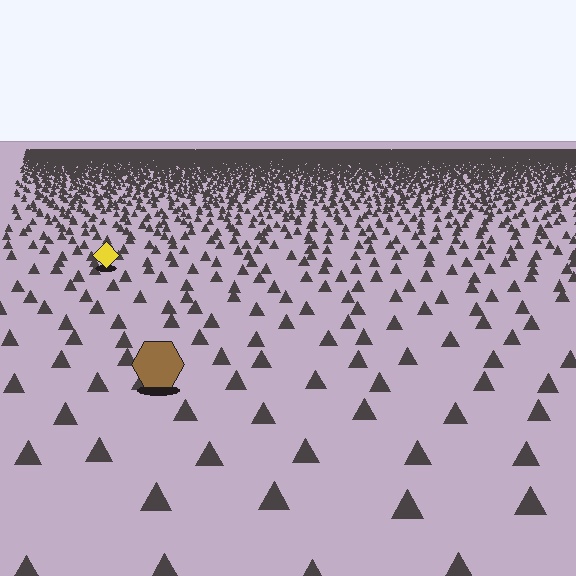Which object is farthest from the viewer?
The yellow diamond is farthest from the viewer. It appears smaller and the ground texture around it is denser.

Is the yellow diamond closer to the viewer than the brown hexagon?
No. The brown hexagon is closer — you can tell from the texture gradient: the ground texture is coarser near it.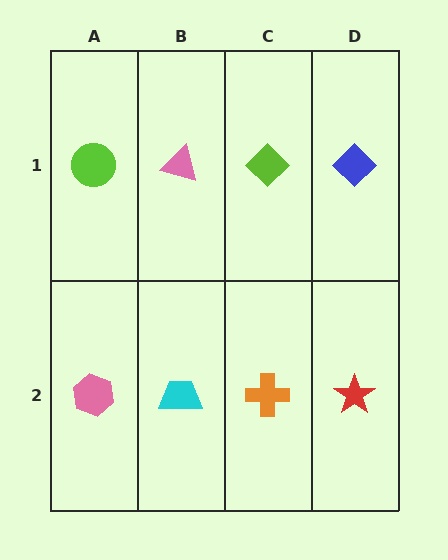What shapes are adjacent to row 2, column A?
A lime circle (row 1, column A), a cyan trapezoid (row 2, column B).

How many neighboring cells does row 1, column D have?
2.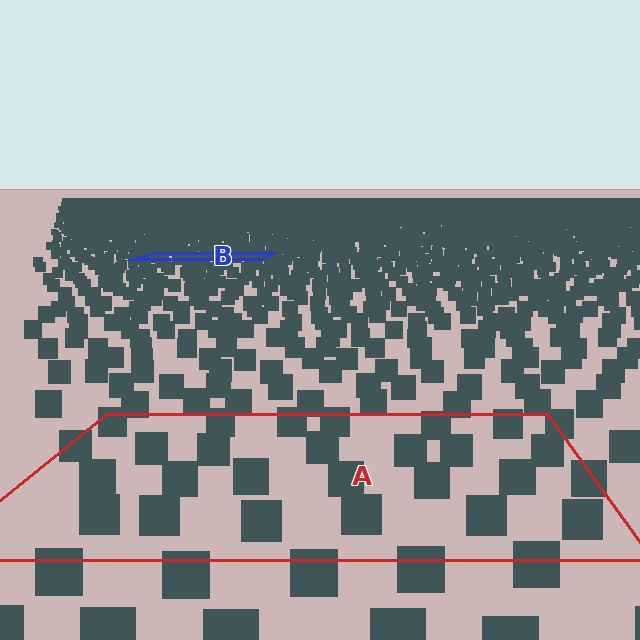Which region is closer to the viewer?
Region A is closer. The texture elements there are larger and more spread out.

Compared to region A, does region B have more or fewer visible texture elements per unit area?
Region B has more texture elements per unit area — they are packed more densely because it is farther away.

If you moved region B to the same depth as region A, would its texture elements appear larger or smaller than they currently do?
They would appear larger. At a closer depth, the same texture elements are projected at a bigger on-screen size.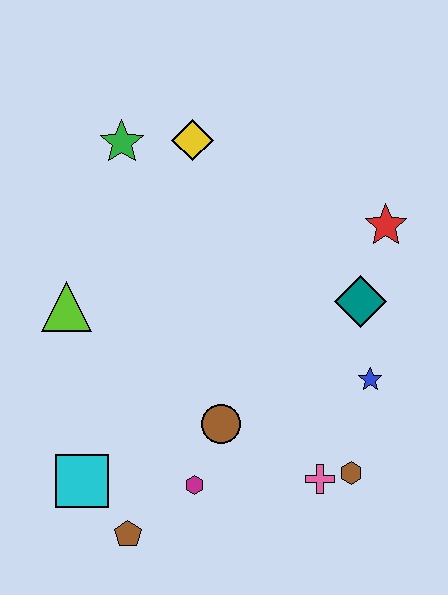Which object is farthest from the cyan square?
The red star is farthest from the cyan square.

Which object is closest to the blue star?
The teal diamond is closest to the blue star.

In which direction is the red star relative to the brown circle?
The red star is above the brown circle.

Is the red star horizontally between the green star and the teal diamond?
No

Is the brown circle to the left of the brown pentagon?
No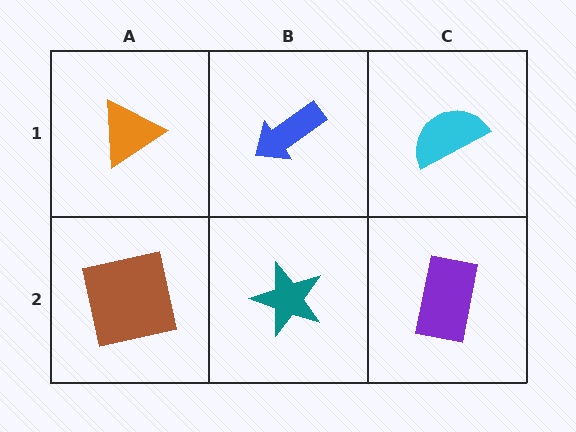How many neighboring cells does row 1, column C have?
2.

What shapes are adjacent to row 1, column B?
A teal star (row 2, column B), an orange triangle (row 1, column A), a cyan semicircle (row 1, column C).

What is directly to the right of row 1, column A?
A blue arrow.